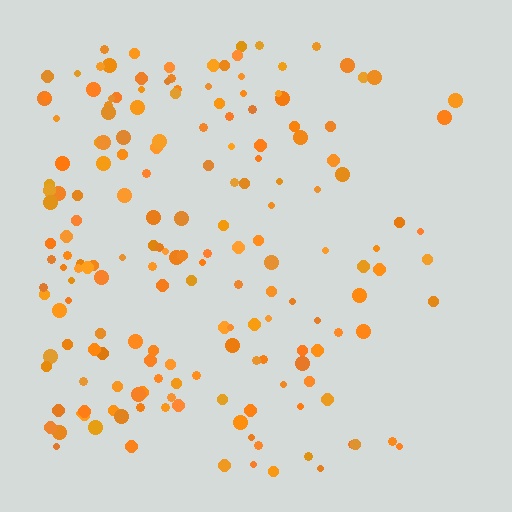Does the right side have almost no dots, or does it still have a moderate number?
Still a moderate number, just noticeably fewer than the left.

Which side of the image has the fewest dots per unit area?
The right.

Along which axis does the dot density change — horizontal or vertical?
Horizontal.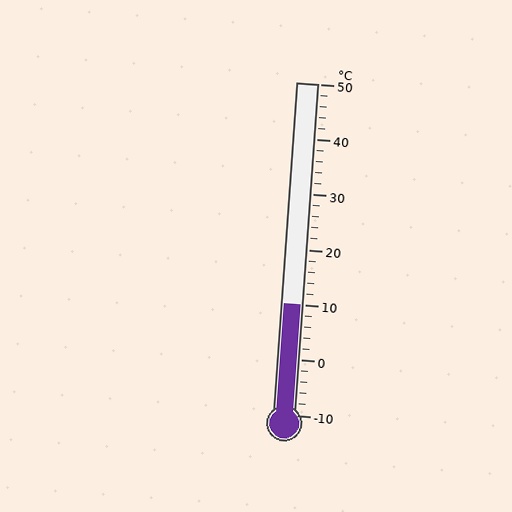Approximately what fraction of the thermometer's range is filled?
The thermometer is filled to approximately 35% of its range.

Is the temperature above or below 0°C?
The temperature is above 0°C.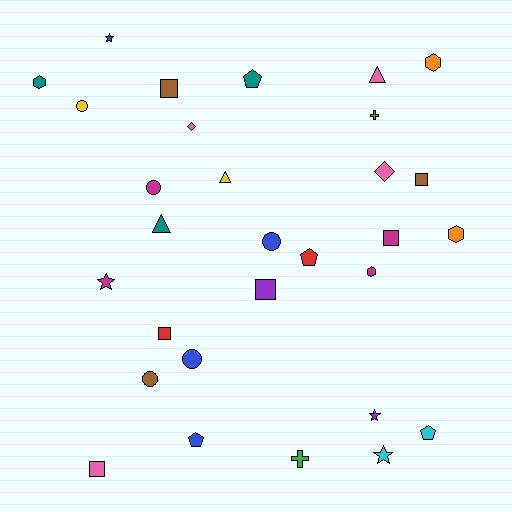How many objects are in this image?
There are 30 objects.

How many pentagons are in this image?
There are 4 pentagons.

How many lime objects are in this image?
There are no lime objects.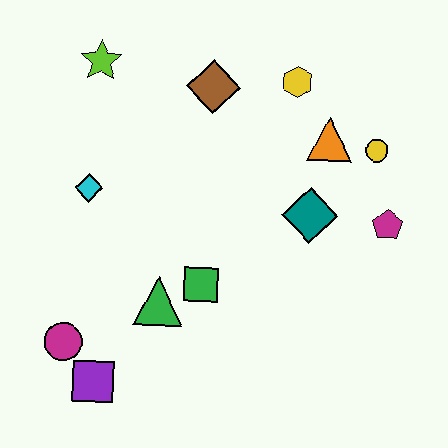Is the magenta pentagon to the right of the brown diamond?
Yes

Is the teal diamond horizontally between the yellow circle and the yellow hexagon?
Yes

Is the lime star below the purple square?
No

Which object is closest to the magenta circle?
The purple square is closest to the magenta circle.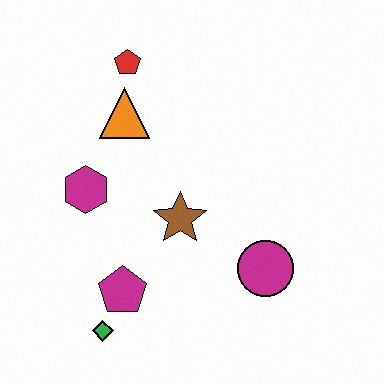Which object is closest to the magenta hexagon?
The orange triangle is closest to the magenta hexagon.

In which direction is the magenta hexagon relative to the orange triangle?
The magenta hexagon is below the orange triangle.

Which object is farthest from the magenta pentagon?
The red pentagon is farthest from the magenta pentagon.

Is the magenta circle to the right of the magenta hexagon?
Yes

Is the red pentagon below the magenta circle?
No